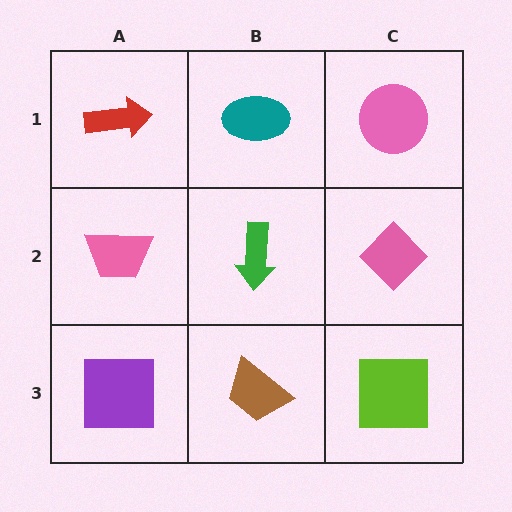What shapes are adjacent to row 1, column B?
A green arrow (row 2, column B), a red arrow (row 1, column A), a pink circle (row 1, column C).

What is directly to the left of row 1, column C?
A teal ellipse.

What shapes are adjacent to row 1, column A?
A pink trapezoid (row 2, column A), a teal ellipse (row 1, column B).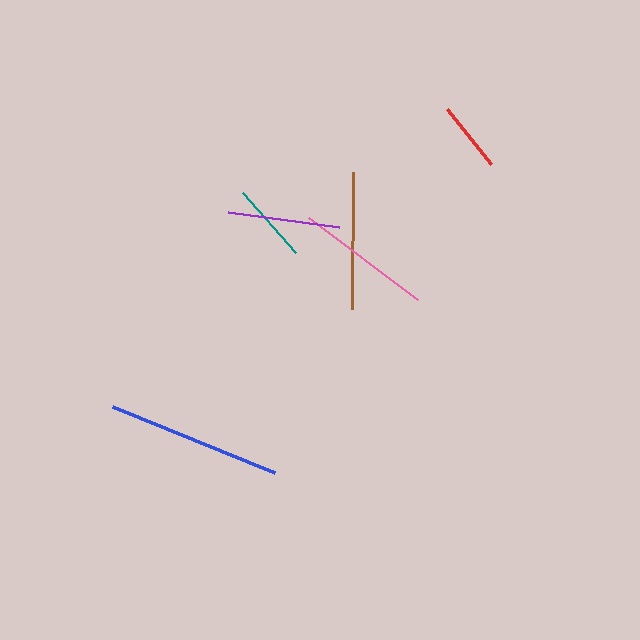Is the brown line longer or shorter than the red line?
The brown line is longer than the red line.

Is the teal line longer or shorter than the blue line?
The blue line is longer than the teal line.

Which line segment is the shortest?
The red line is the shortest at approximately 70 pixels.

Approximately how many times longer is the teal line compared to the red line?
The teal line is approximately 1.1 times the length of the red line.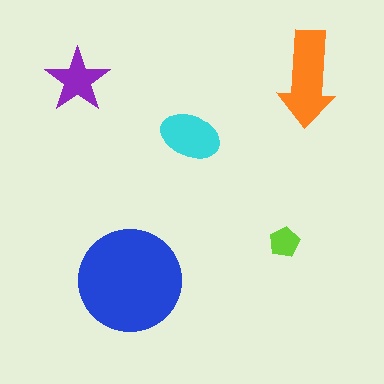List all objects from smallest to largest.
The lime pentagon, the purple star, the cyan ellipse, the orange arrow, the blue circle.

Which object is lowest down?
The blue circle is bottommost.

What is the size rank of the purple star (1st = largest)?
4th.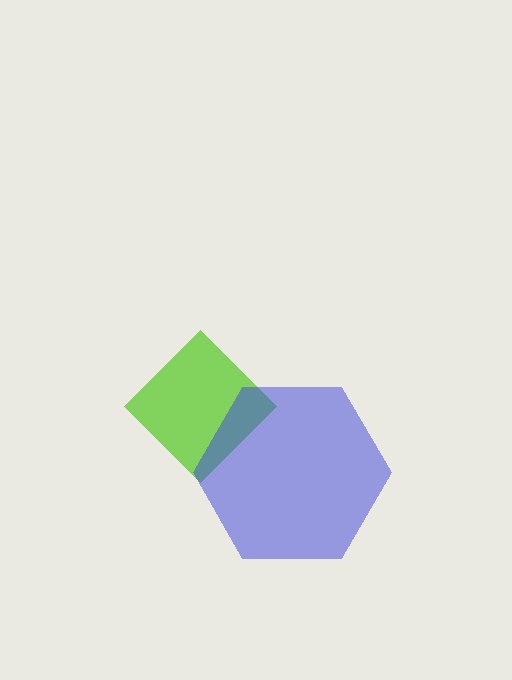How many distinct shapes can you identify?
There are 2 distinct shapes: a lime diamond, a blue hexagon.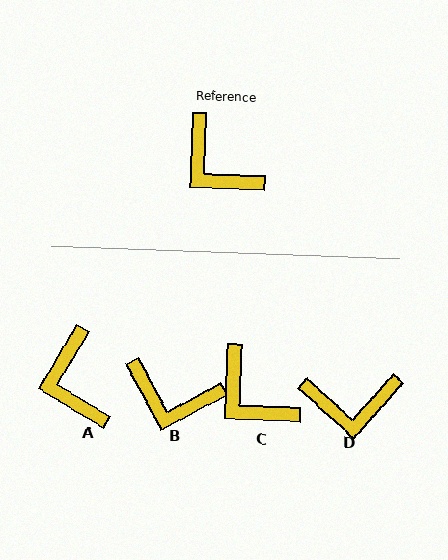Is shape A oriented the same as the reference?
No, it is off by about 29 degrees.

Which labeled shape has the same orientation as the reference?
C.